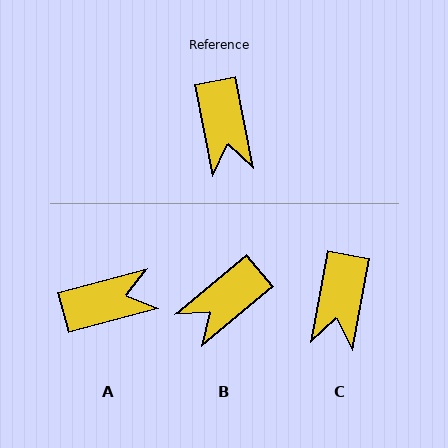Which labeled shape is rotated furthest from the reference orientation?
A, about 94 degrees away.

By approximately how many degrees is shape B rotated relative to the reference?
Approximately 61 degrees clockwise.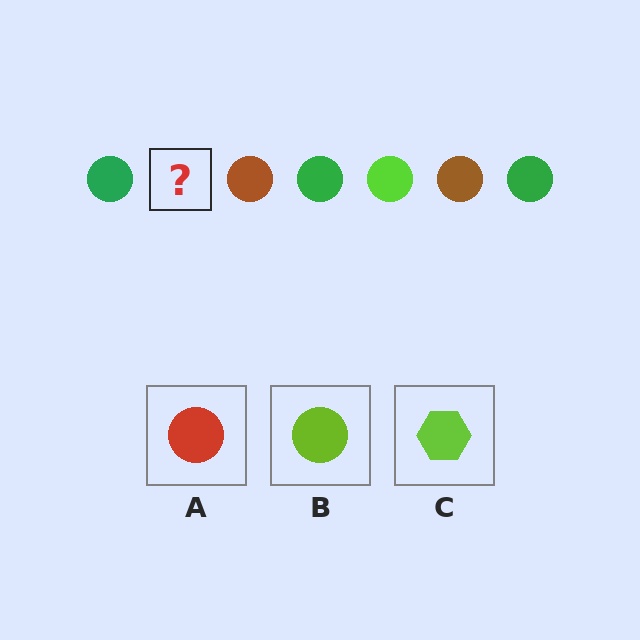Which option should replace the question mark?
Option B.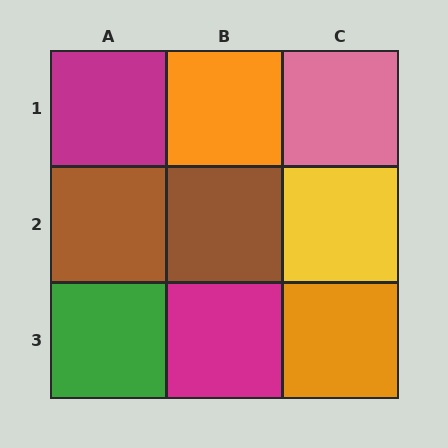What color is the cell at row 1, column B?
Orange.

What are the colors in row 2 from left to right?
Brown, brown, yellow.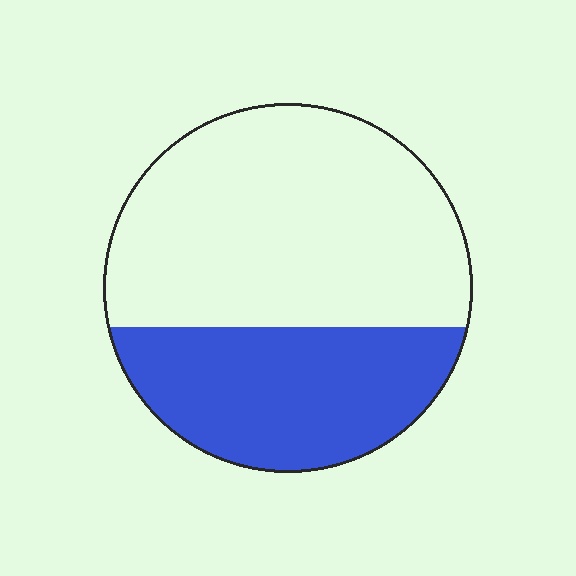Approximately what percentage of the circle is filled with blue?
Approximately 35%.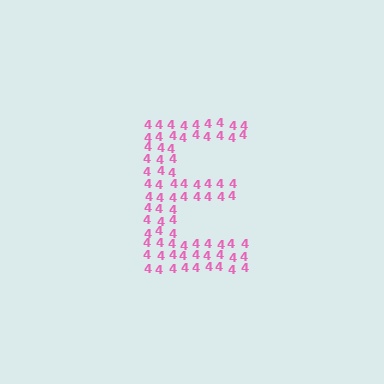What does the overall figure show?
The overall figure shows the letter E.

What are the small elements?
The small elements are digit 4's.